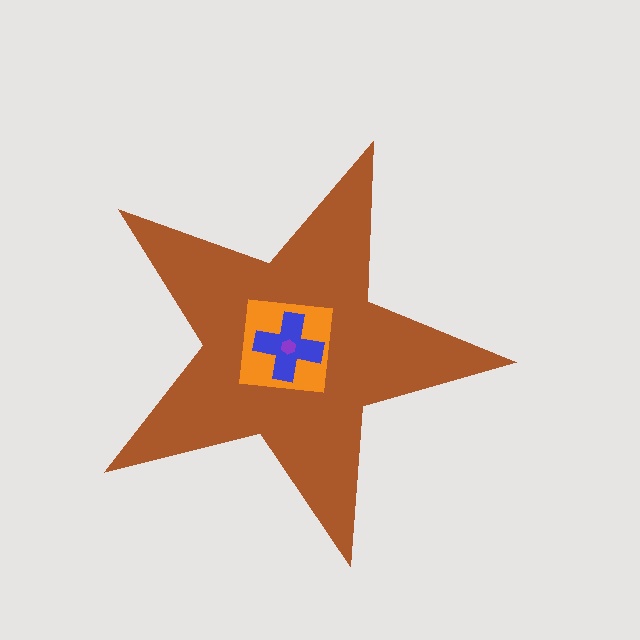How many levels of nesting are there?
4.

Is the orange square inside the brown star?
Yes.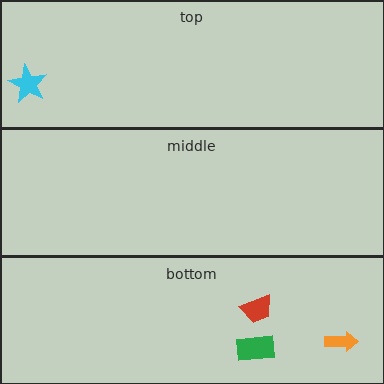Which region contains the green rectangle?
The bottom region.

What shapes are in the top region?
The cyan star.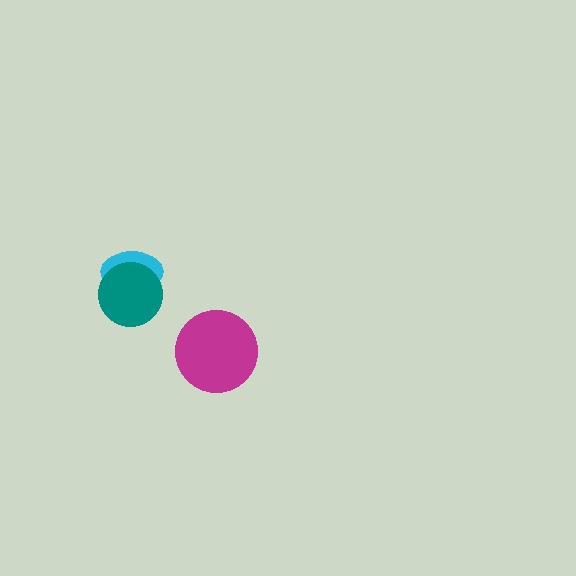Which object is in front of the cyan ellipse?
The teal circle is in front of the cyan ellipse.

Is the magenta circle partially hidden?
No, no other shape covers it.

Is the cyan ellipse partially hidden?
Yes, it is partially covered by another shape.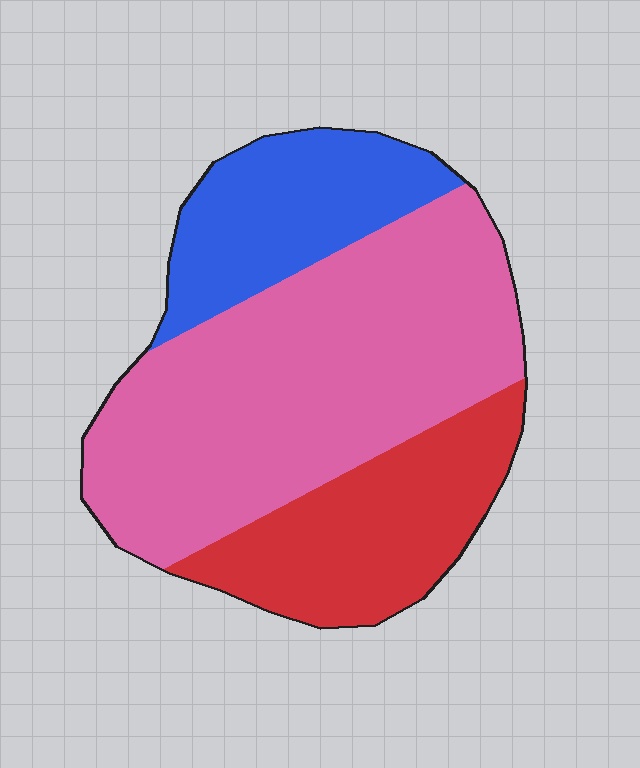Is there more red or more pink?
Pink.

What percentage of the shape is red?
Red takes up about one quarter (1/4) of the shape.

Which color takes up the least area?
Blue, at roughly 20%.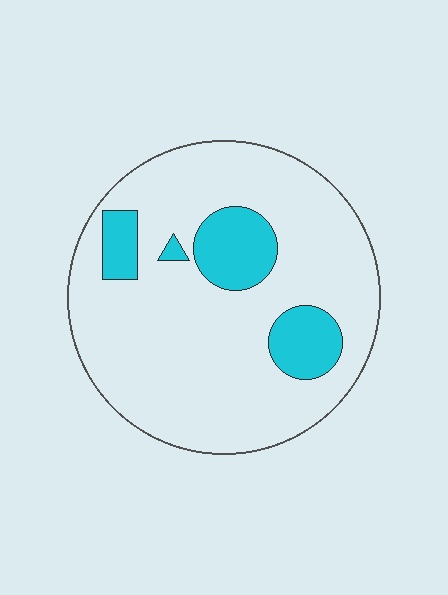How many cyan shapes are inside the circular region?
4.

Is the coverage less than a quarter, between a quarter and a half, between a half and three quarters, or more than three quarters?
Less than a quarter.